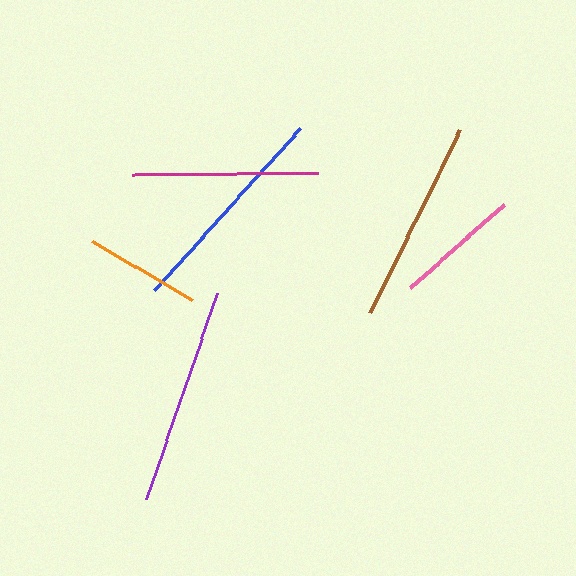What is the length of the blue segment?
The blue segment is approximately 218 pixels long.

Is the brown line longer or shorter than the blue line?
The blue line is longer than the brown line.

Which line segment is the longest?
The purple line is the longest at approximately 219 pixels.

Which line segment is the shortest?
The orange line is the shortest at approximately 117 pixels.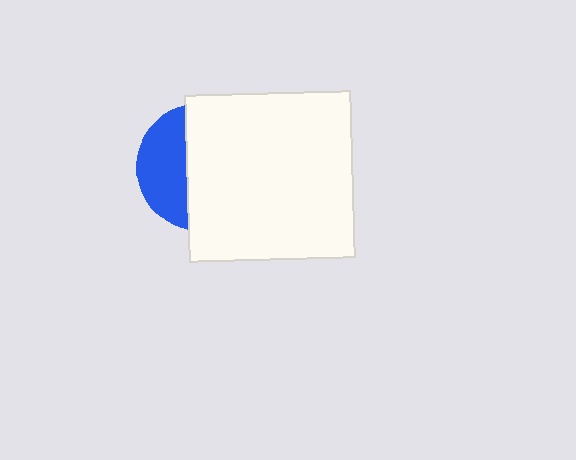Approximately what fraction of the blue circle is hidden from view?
Roughly 64% of the blue circle is hidden behind the white square.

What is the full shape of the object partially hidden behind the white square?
The partially hidden object is a blue circle.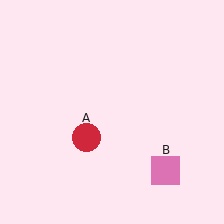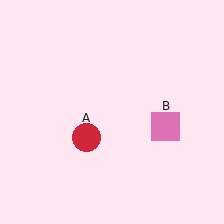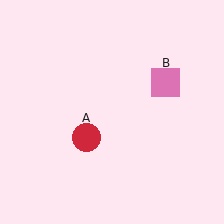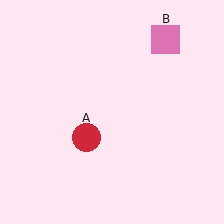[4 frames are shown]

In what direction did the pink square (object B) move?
The pink square (object B) moved up.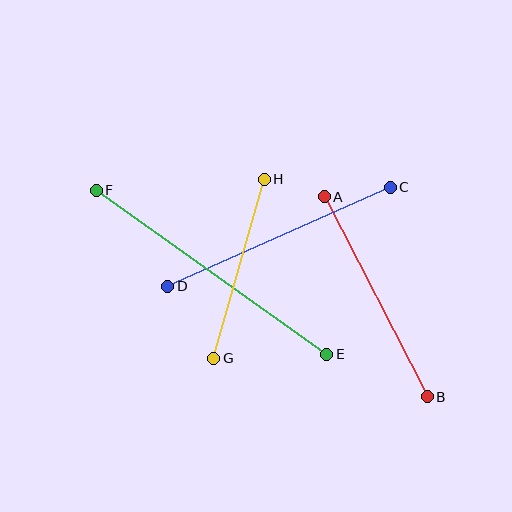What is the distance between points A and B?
The distance is approximately 225 pixels.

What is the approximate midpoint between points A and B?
The midpoint is at approximately (376, 297) pixels.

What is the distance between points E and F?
The distance is approximately 282 pixels.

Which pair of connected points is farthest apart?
Points E and F are farthest apart.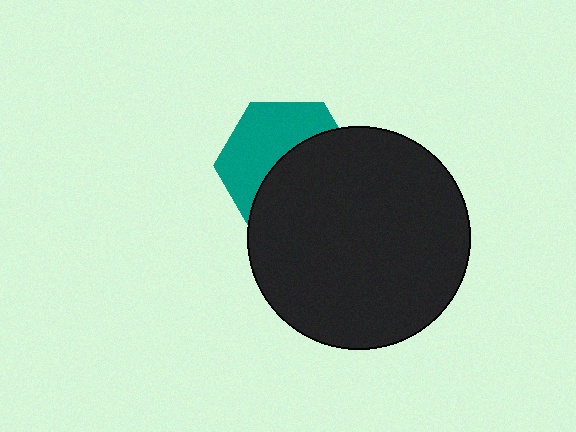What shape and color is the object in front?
The object in front is a black circle.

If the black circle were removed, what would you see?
You would see the complete teal hexagon.